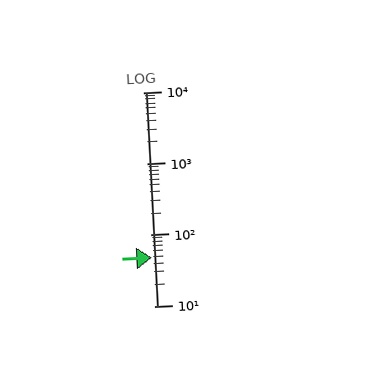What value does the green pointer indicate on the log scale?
The pointer indicates approximately 48.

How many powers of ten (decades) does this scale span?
The scale spans 3 decades, from 10 to 10000.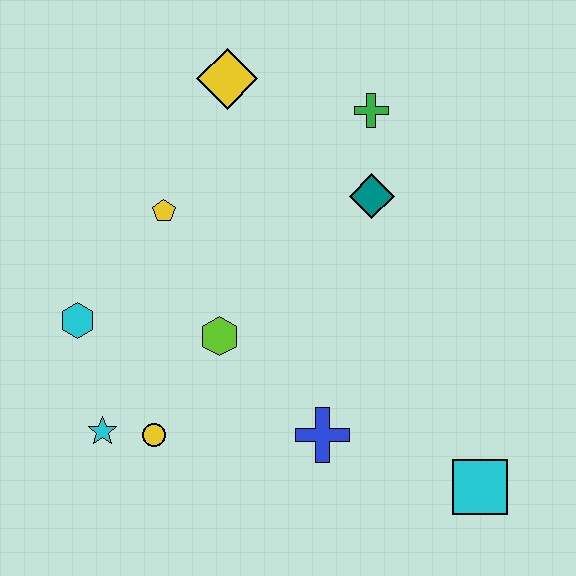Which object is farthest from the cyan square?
The yellow diamond is farthest from the cyan square.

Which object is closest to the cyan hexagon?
The cyan star is closest to the cyan hexagon.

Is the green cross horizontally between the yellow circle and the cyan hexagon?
No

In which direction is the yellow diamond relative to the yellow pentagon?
The yellow diamond is above the yellow pentagon.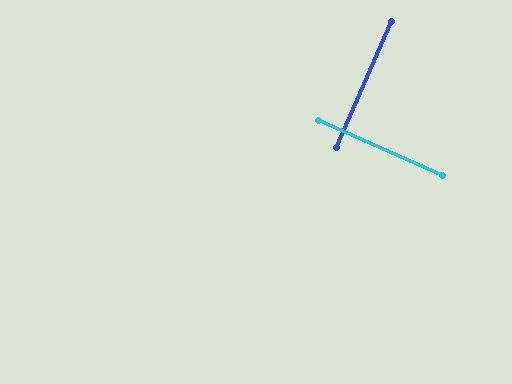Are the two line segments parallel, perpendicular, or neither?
Perpendicular — they meet at approximately 90°.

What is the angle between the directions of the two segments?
Approximately 90 degrees.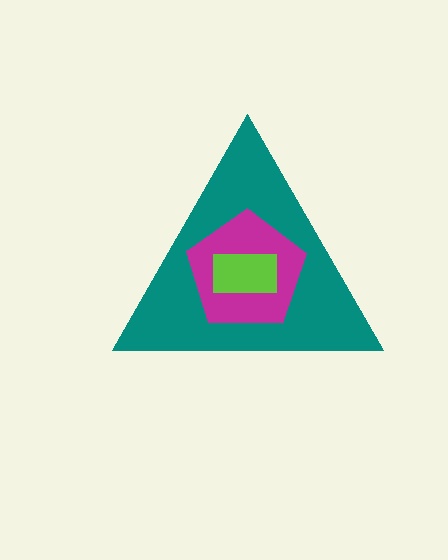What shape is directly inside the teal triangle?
The magenta pentagon.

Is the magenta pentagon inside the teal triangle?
Yes.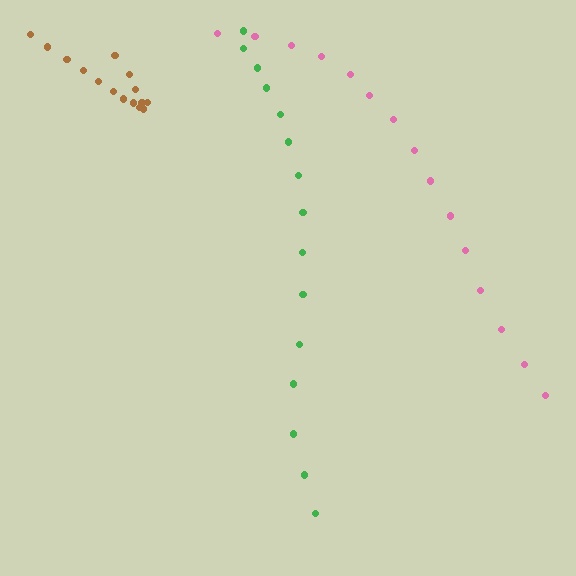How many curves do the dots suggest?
There are 3 distinct paths.